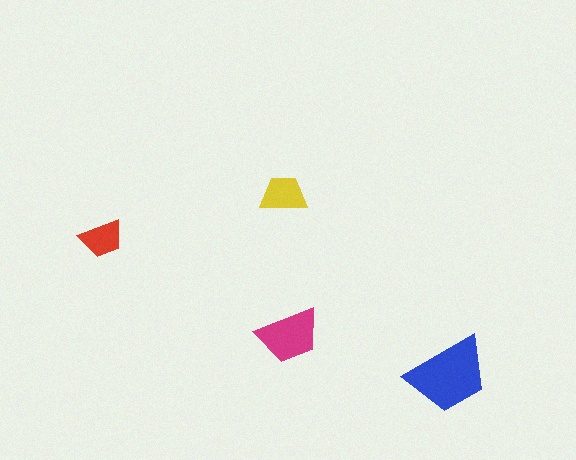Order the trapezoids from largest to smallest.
the blue one, the magenta one, the yellow one, the red one.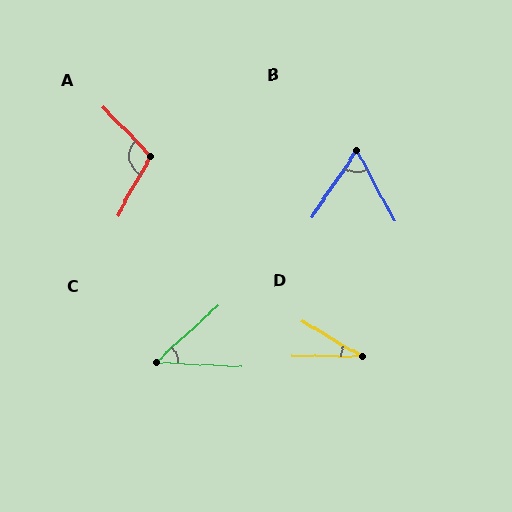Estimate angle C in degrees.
Approximately 45 degrees.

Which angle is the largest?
A, at approximately 107 degrees.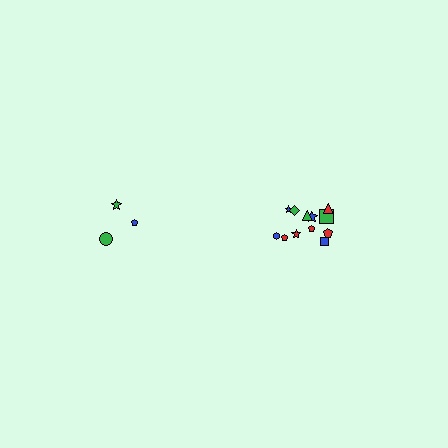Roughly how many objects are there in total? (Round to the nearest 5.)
Roughly 15 objects in total.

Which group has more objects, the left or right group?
The right group.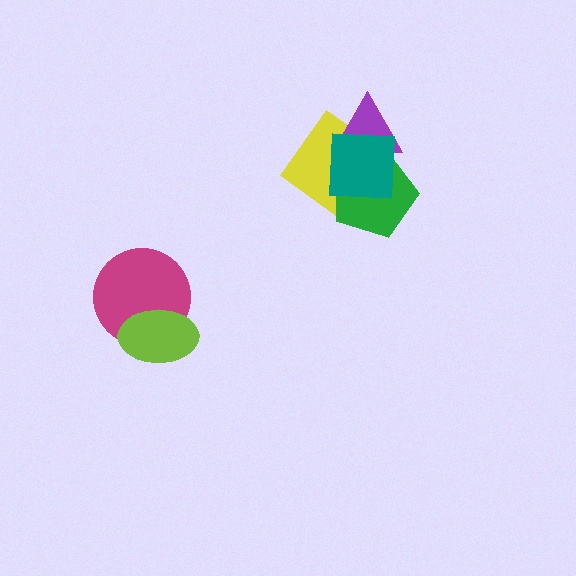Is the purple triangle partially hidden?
Yes, it is partially covered by another shape.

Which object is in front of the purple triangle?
The teal square is in front of the purple triangle.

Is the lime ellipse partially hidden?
No, no other shape covers it.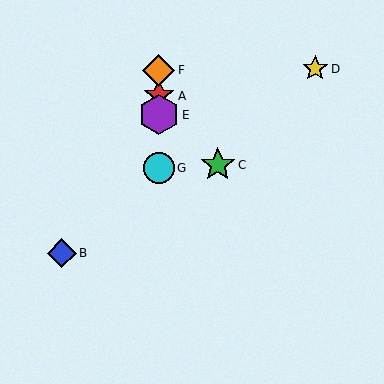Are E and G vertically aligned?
Yes, both are at x≈159.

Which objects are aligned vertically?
Objects A, E, F, G are aligned vertically.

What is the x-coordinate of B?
Object B is at x≈62.